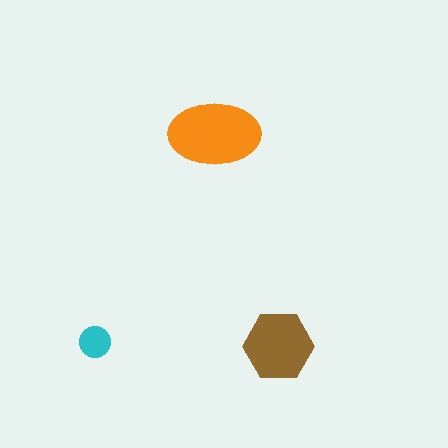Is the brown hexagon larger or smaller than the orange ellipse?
Smaller.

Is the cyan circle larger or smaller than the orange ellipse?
Smaller.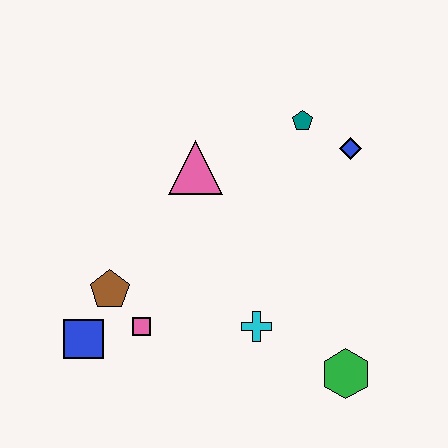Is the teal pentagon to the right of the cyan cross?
Yes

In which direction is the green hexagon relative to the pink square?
The green hexagon is to the right of the pink square.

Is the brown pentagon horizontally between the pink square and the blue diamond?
No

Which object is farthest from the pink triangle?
The green hexagon is farthest from the pink triangle.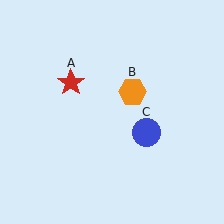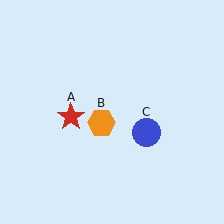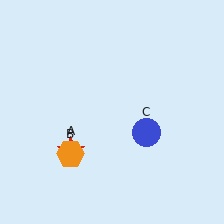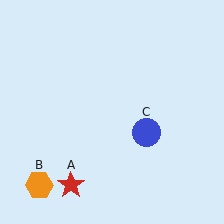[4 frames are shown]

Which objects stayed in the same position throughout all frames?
Blue circle (object C) remained stationary.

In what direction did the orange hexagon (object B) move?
The orange hexagon (object B) moved down and to the left.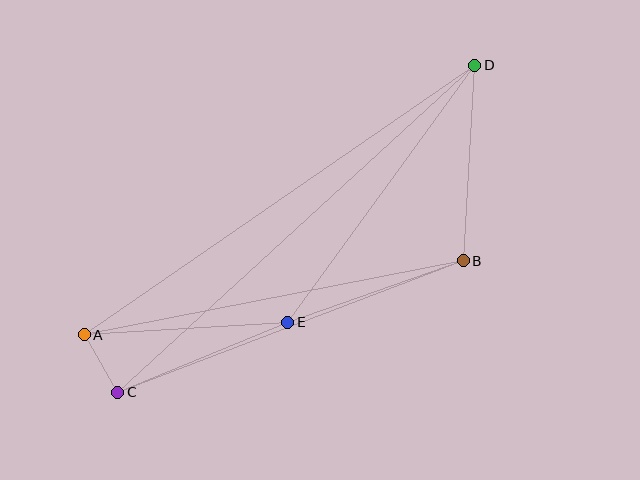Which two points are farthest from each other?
Points C and D are farthest from each other.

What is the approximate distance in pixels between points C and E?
The distance between C and E is approximately 184 pixels.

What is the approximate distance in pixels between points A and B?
The distance between A and B is approximately 386 pixels.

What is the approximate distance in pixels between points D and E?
The distance between D and E is approximately 318 pixels.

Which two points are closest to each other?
Points A and C are closest to each other.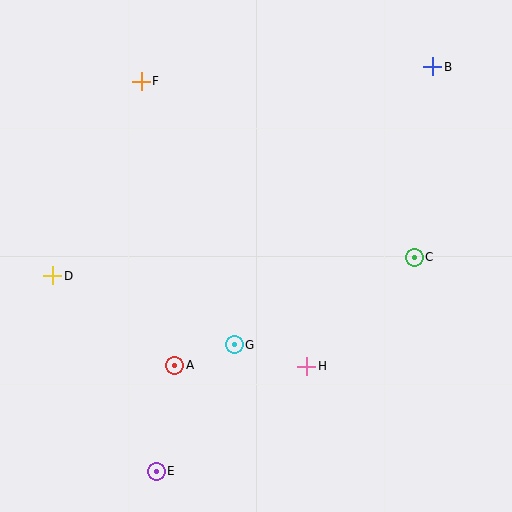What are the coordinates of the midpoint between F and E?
The midpoint between F and E is at (149, 276).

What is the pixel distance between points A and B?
The distance between A and B is 395 pixels.